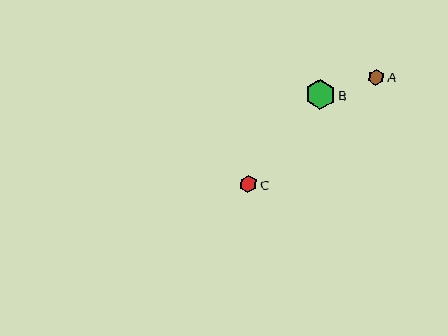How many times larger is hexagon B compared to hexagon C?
Hexagon B is approximately 1.7 times the size of hexagon C.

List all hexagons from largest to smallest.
From largest to smallest: B, C, A.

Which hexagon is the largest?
Hexagon B is the largest with a size of approximately 30 pixels.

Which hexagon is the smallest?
Hexagon A is the smallest with a size of approximately 16 pixels.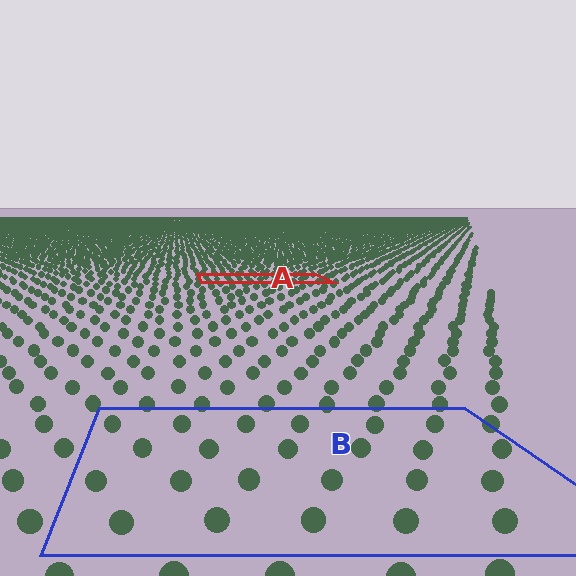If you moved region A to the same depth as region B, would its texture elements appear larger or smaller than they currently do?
They would appear larger. At a closer depth, the same texture elements are projected at a bigger on-screen size.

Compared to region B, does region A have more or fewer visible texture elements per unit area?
Region A has more texture elements per unit area — they are packed more densely because it is farther away.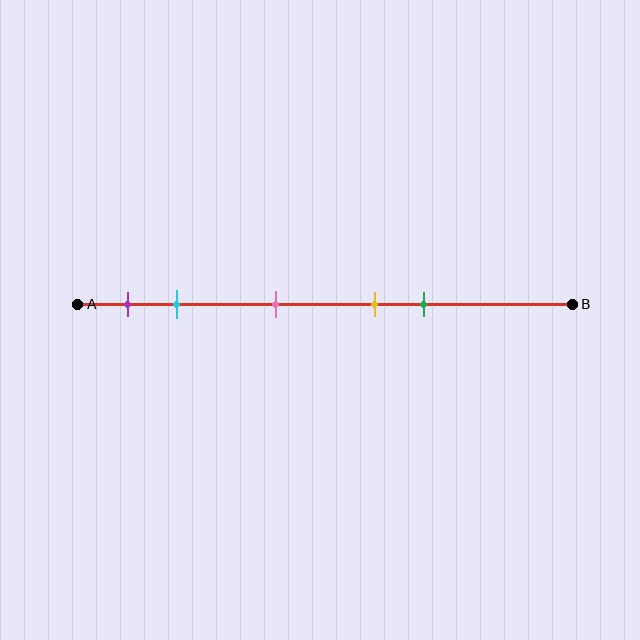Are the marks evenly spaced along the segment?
No, the marks are not evenly spaced.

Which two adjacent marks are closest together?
The yellow and green marks are the closest adjacent pair.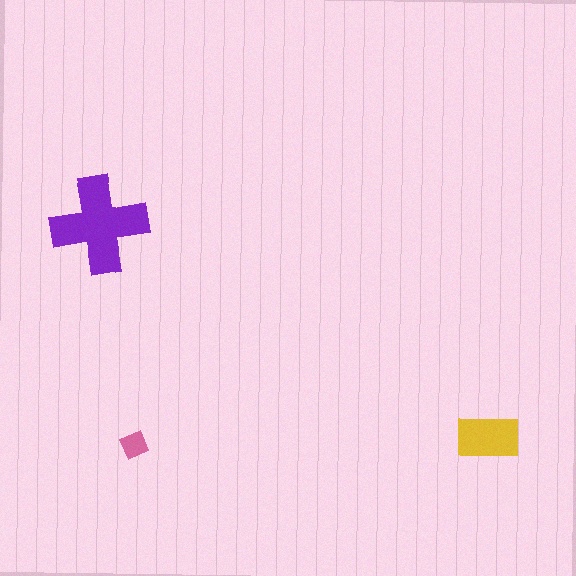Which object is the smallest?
The pink diamond.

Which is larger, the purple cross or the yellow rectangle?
The purple cross.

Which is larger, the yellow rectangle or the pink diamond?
The yellow rectangle.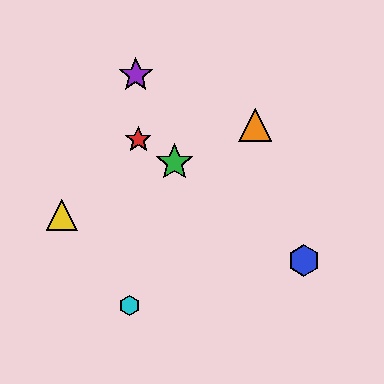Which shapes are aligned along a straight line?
The green star, the yellow triangle, the orange triangle are aligned along a straight line.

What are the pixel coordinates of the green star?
The green star is at (175, 163).